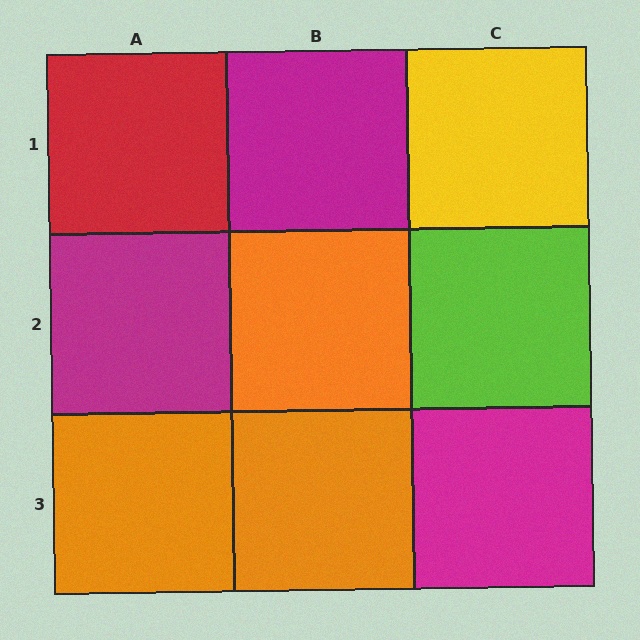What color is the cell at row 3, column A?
Orange.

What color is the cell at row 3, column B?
Orange.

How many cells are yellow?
1 cell is yellow.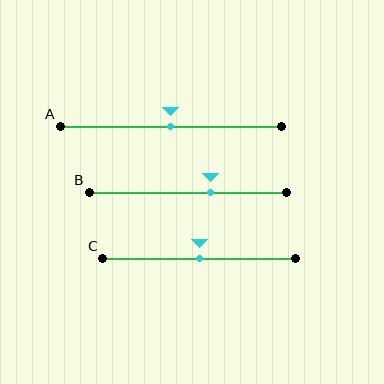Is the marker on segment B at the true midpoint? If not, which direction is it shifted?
No, the marker on segment B is shifted to the right by about 12% of the segment length.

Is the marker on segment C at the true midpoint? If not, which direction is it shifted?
Yes, the marker on segment C is at the true midpoint.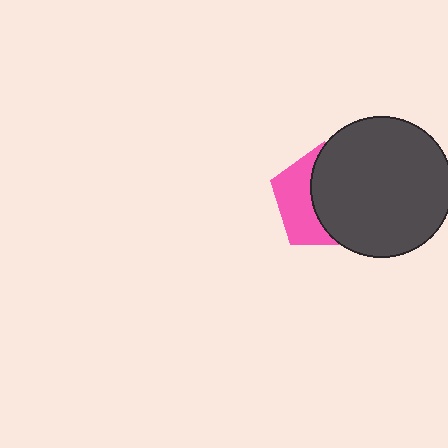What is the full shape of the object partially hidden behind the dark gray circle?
The partially hidden object is a pink pentagon.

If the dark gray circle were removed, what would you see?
You would see the complete pink pentagon.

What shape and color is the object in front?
The object in front is a dark gray circle.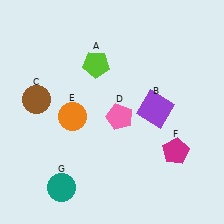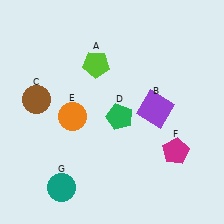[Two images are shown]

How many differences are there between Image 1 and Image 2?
There is 1 difference between the two images.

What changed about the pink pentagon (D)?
In Image 1, D is pink. In Image 2, it changed to green.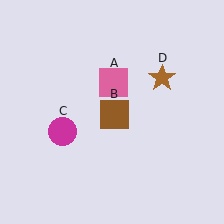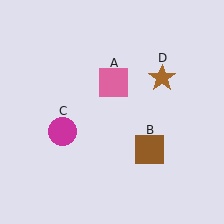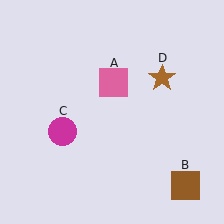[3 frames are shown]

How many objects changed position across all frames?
1 object changed position: brown square (object B).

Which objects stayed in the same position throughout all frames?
Pink square (object A) and magenta circle (object C) and brown star (object D) remained stationary.